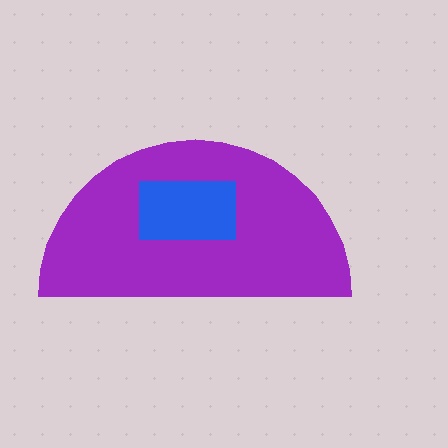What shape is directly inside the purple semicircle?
The blue rectangle.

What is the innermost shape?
The blue rectangle.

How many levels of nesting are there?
2.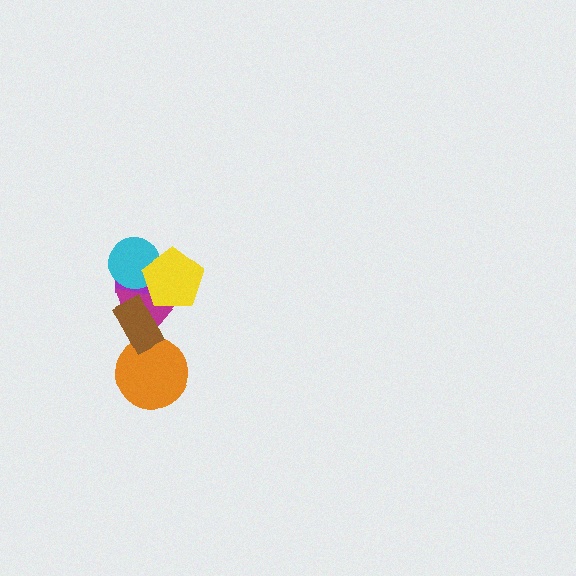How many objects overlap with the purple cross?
4 objects overlap with the purple cross.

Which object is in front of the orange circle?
The brown rectangle is in front of the orange circle.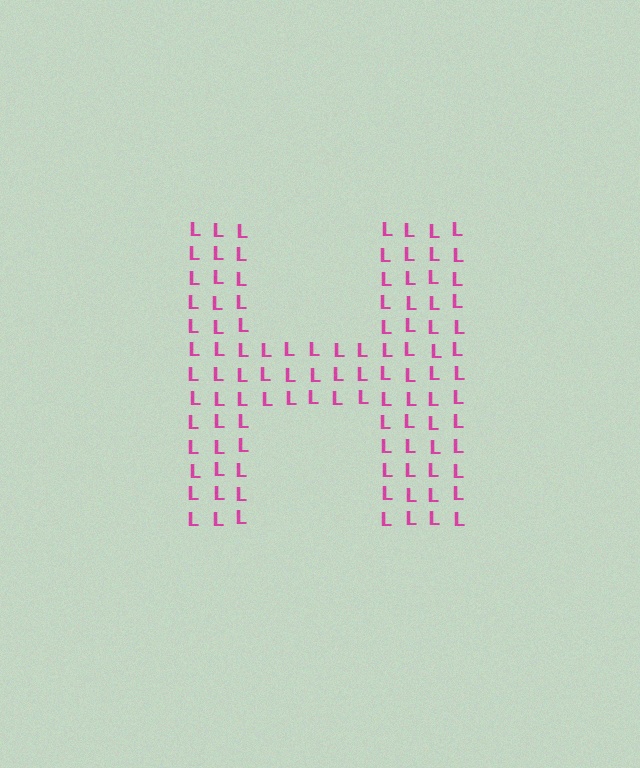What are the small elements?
The small elements are letter L's.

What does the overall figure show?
The overall figure shows the letter H.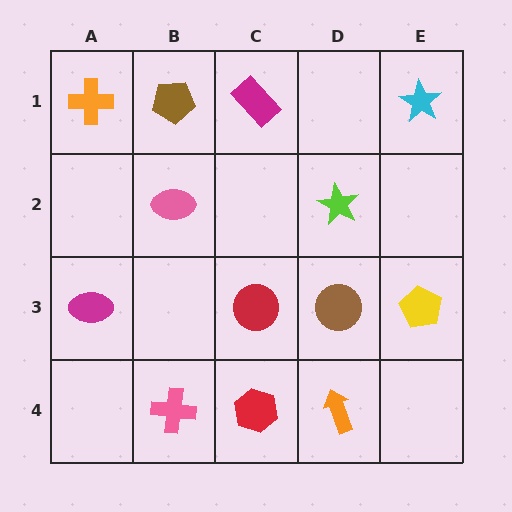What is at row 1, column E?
A cyan star.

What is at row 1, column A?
An orange cross.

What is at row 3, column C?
A red circle.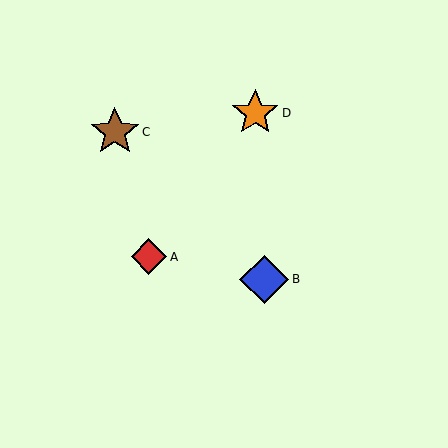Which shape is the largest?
The brown star (labeled C) is the largest.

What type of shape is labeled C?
Shape C is a brown star.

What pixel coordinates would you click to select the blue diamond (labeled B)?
Click at (264, 279) to select the blue diamond B.